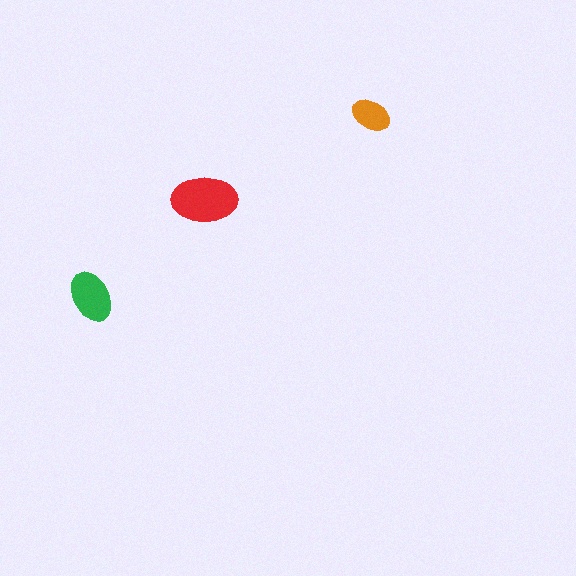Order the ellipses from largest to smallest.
the red one, the green one, the orange one.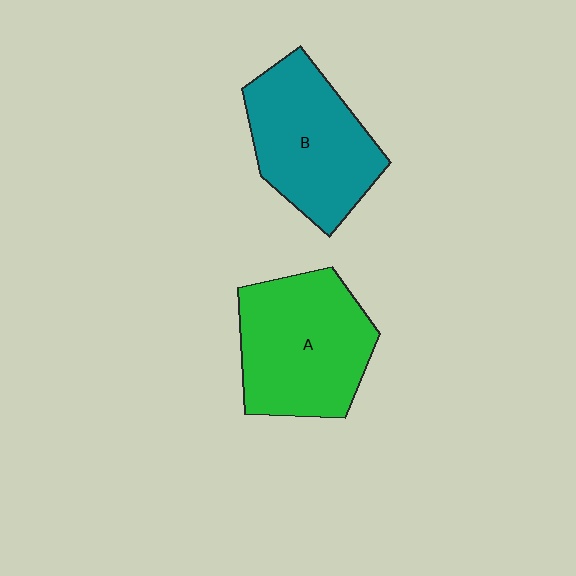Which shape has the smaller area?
Shape B (teal).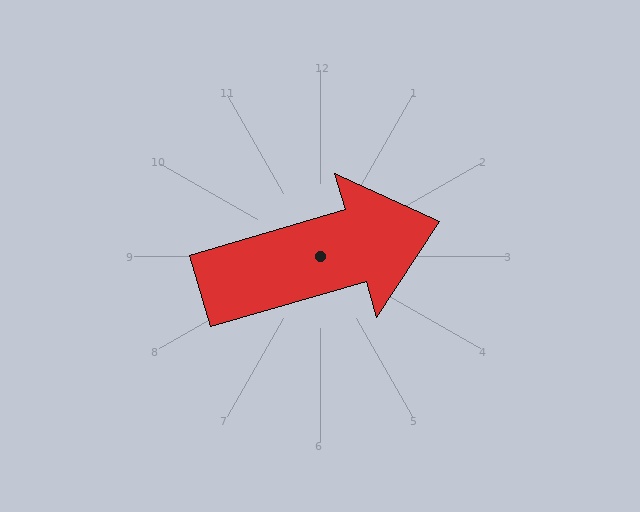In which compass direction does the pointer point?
East.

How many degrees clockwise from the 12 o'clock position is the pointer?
Approximately 74 degrees.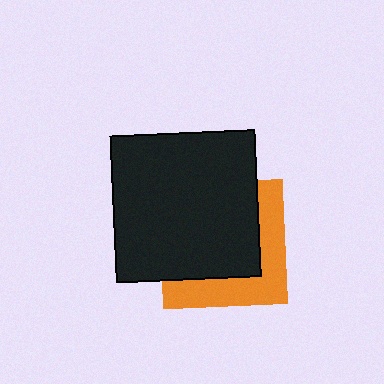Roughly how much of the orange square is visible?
A small part of it is visible (roughly 39%).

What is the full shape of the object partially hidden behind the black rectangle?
The partially hidden object is an orange square.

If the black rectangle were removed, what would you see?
You would see the complete orange square.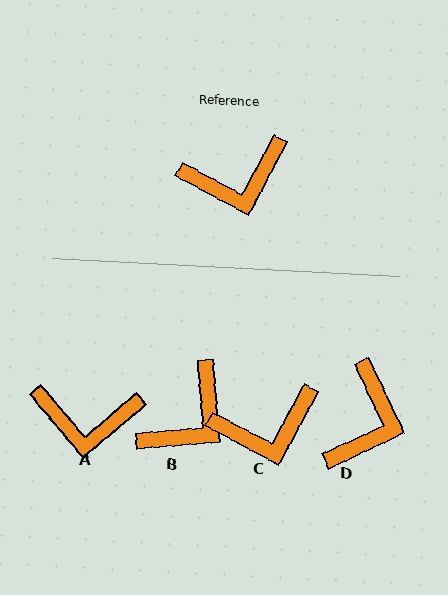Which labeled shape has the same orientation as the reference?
C.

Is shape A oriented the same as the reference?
No, it is off by about 22 degrees.